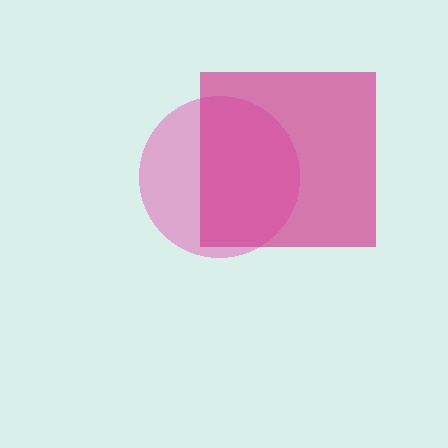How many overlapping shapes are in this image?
There are 2 overlapping shapes in the image.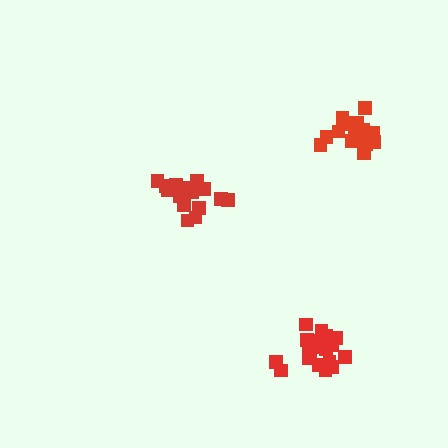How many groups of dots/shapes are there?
There are 3 groups.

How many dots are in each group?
Group 1: 16 dots, Group 2: 20 dots, Group 3: 21 dots (57 total).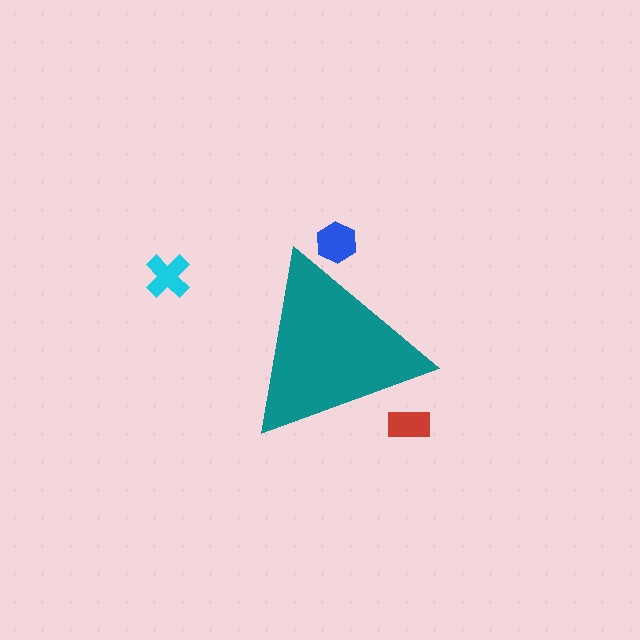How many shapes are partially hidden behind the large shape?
2 shapes are partially hidden.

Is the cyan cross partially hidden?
No, the cyan cross is fully visible.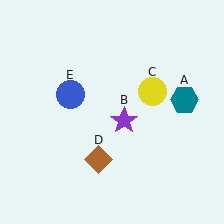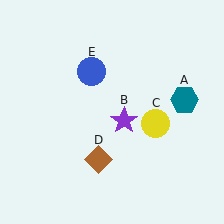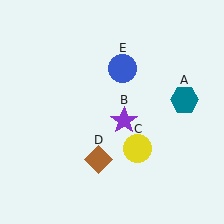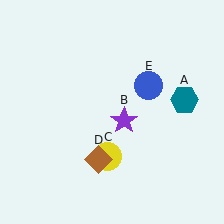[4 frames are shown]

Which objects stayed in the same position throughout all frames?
Teal hexagon (object A) and purple star (object B) and brown diamond (object D) remained stationary.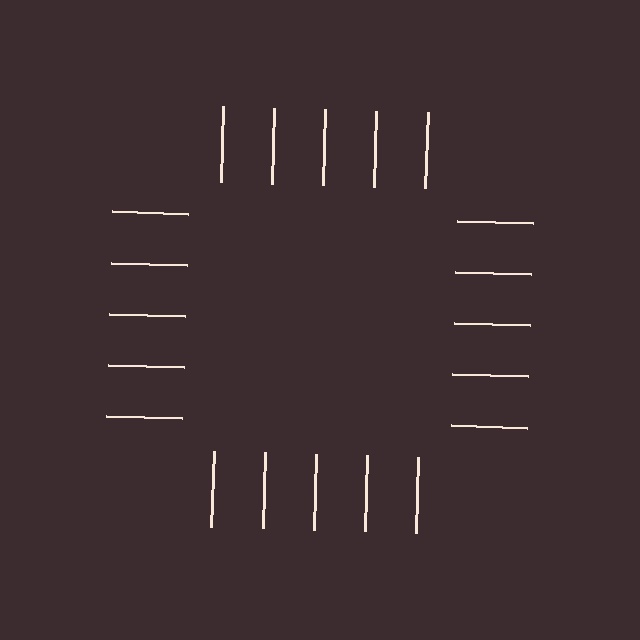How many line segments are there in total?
20 — 5 along each of the 4 edges.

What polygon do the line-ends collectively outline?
An illusory square — the line segments terminate on its edges but no continuous stroke is drawn.